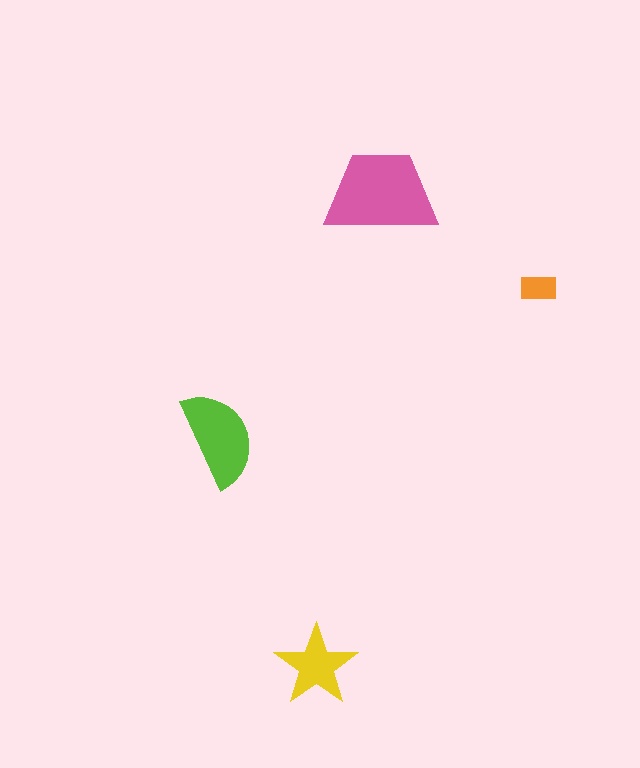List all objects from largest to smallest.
The pink trapezoid, the lime semicircle, the yellow star, the orange rectangle.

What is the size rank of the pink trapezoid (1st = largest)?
1st.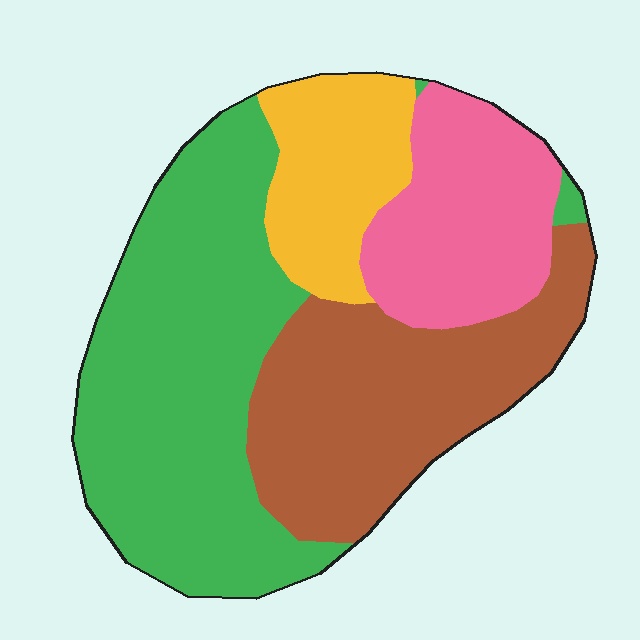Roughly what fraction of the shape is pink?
Pink covers roughly 20% of the shape.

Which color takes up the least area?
Yellow, at roughly 15%.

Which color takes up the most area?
Green, at roughly 40%.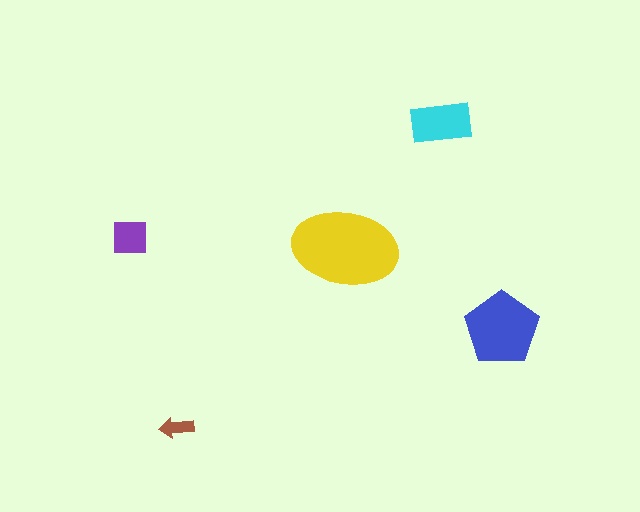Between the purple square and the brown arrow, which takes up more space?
The purple square.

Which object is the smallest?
The brown arrow.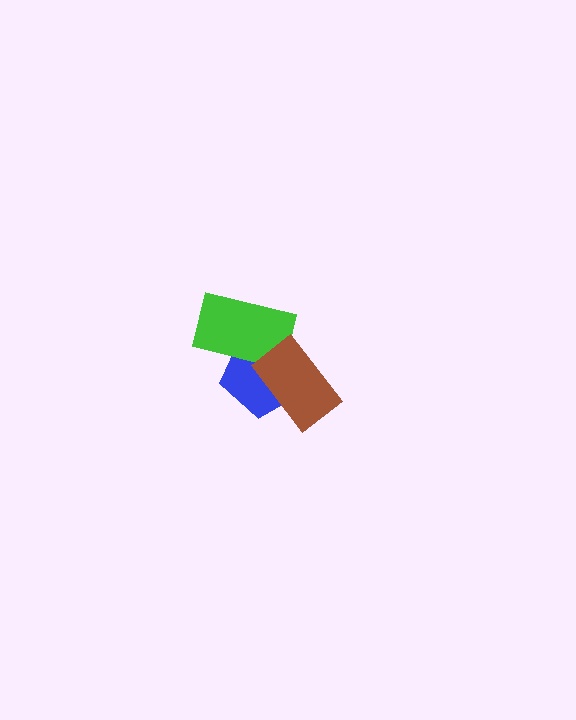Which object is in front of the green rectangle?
The brown rectangle is in front of the green rectangle.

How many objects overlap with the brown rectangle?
2 objects overlap with the brown rectangle.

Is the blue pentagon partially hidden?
Yes, it is partially covered by another shape.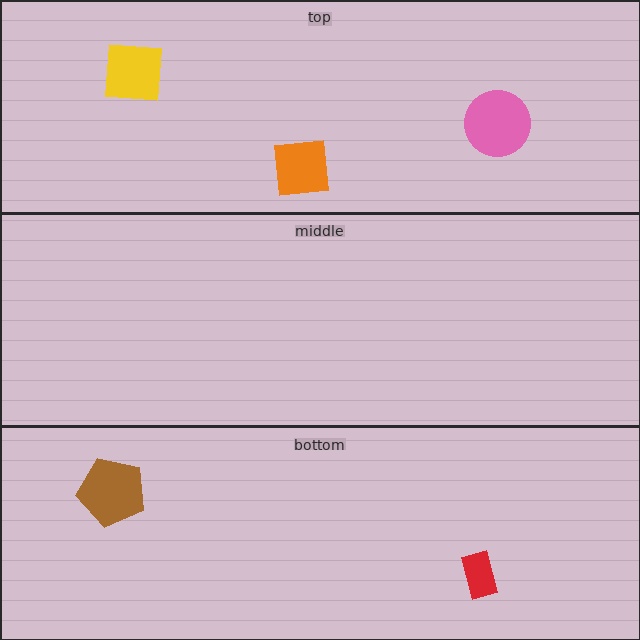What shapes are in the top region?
The yellow square, the orange square, the pink circle.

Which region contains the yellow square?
The top region.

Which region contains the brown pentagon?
The bottom region.